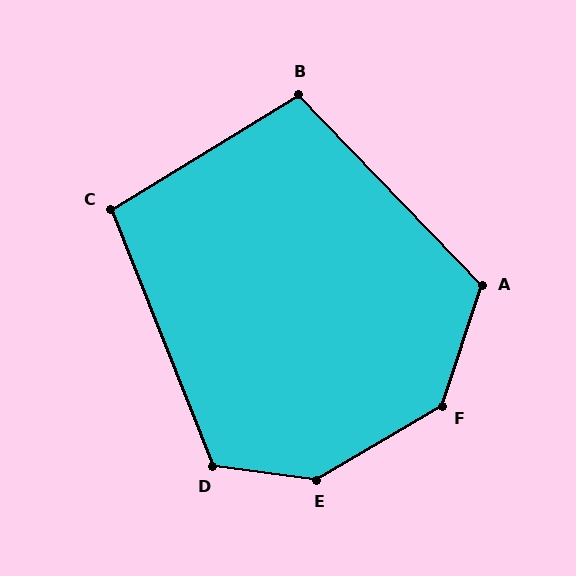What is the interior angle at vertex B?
Approximately 102 degrees (obtuse).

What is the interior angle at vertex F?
Approximately 139 degrees (obtuse).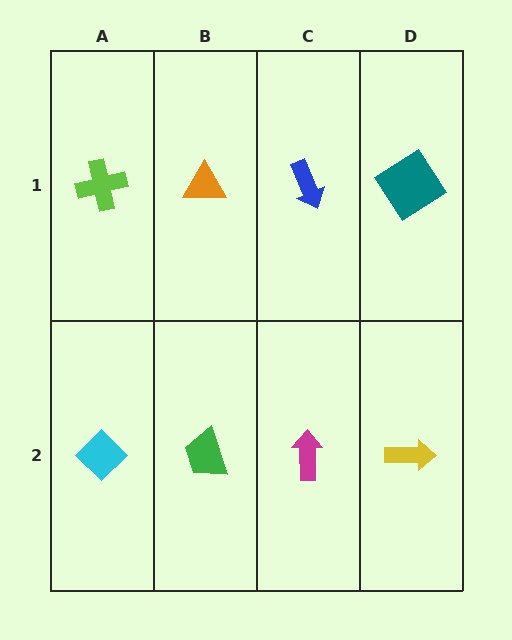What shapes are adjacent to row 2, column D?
A teal diamond (row 1, column D), a magenta arrow (row 2, column C).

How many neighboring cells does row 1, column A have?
2.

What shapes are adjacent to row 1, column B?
A green trapezoid (row 2, column B), a lime cross (row 1, column A), a blue arrow (row 1, column C).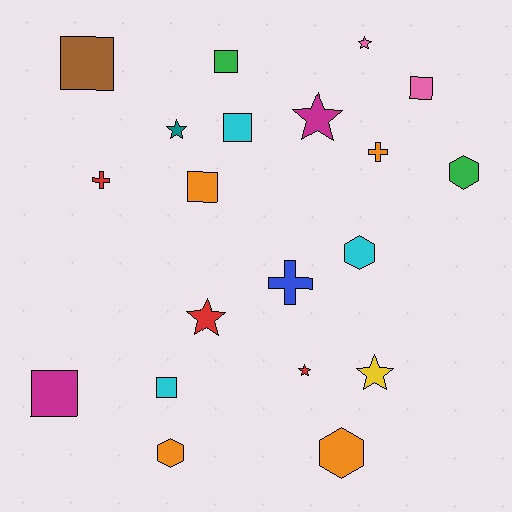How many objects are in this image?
There are 20 objects.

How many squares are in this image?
There are 7 squares.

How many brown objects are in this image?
There is 1 brown object.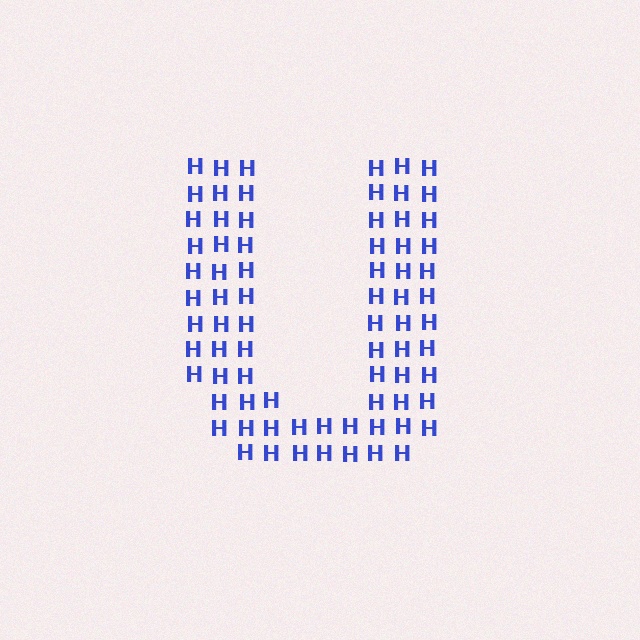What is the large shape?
The large shape is the letter U.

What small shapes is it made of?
It is made of small letter H's.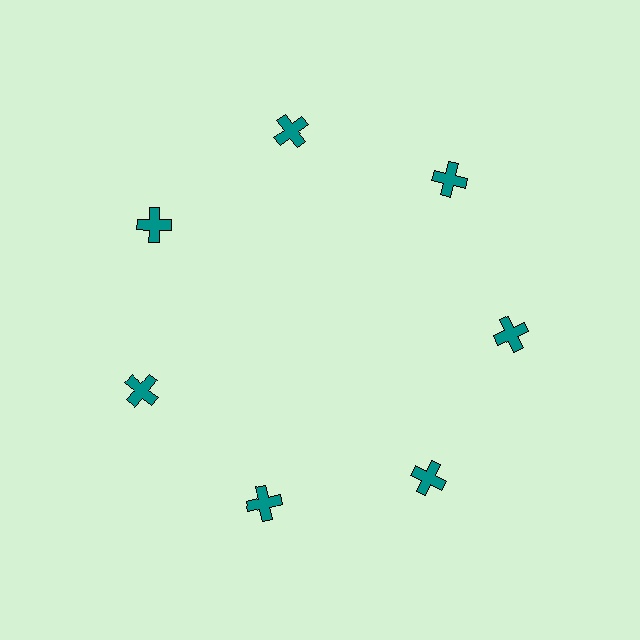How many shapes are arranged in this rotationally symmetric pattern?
There are 7 shapes, arranged in 7 groups of 1.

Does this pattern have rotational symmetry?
Yes, this pattern has 7-fold rotational symmetry. It looks the same after rotating 51 degrees around the center.